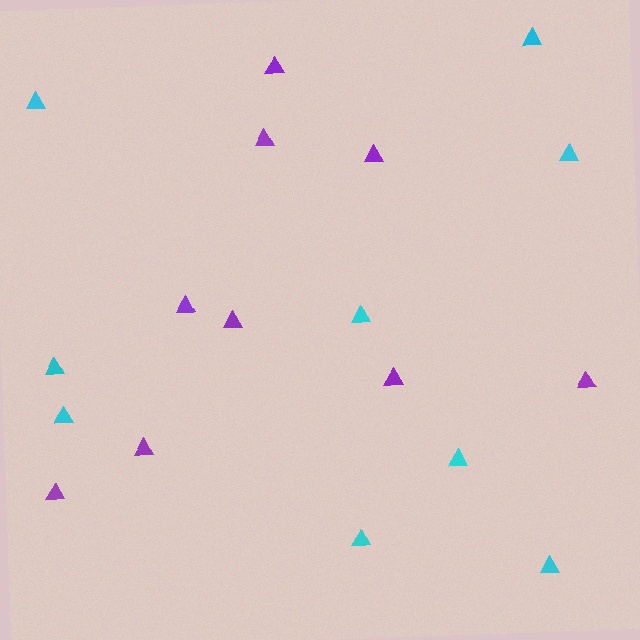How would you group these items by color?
There are 2 groups: one group of purple triangles (9) and one group of cyan triangles (9).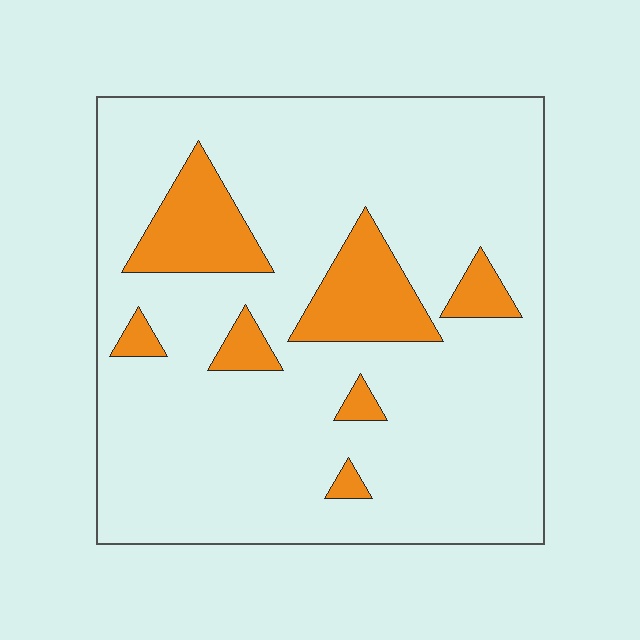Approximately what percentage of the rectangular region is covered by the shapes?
Approximately 15%.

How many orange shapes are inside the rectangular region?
7.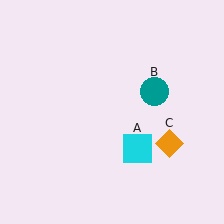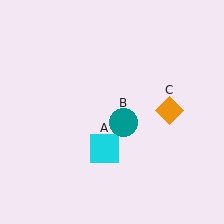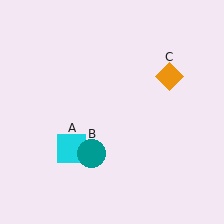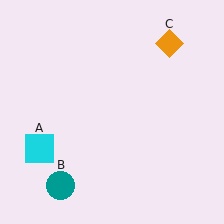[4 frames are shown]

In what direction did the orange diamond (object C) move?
The orange diamond (object C) moved up.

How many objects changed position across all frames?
3 objects changed position: cyan square (object A), teal circle (object B), orange diamond (object C).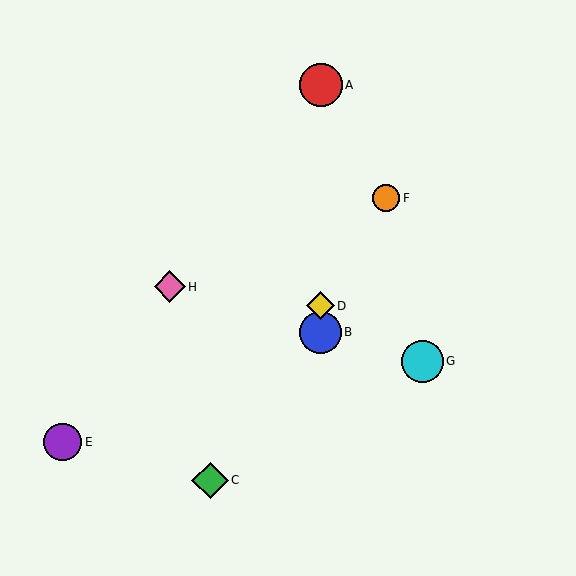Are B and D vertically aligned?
Yes, both are at x≈321.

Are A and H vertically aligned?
No, A is at x≈321 and H is at x≈170.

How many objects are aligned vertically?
3 objects (A, B, D) are aligned vertically.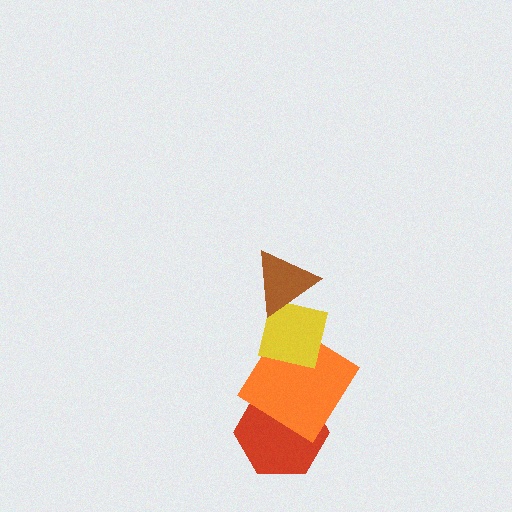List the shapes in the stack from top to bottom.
From top to bottom: the brown triangle, the yellow square, the orange diamond, the red hexagon.